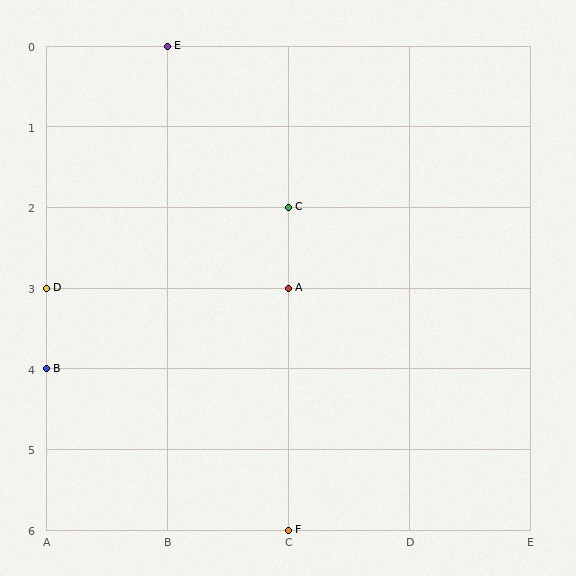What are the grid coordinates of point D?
Point D is at grid coordinates (A, 3).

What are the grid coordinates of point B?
Point B is at grid coordinates (A, 4).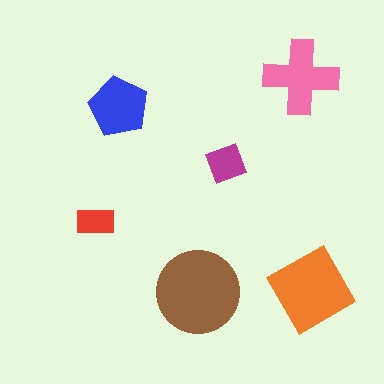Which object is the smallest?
The red rectangle.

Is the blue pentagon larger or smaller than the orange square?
Smaller.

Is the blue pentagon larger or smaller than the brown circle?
Smaller.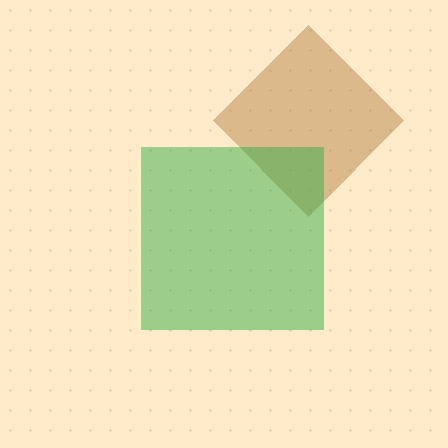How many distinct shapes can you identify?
There are 2 distinct shapes: a brown diamond, a green square.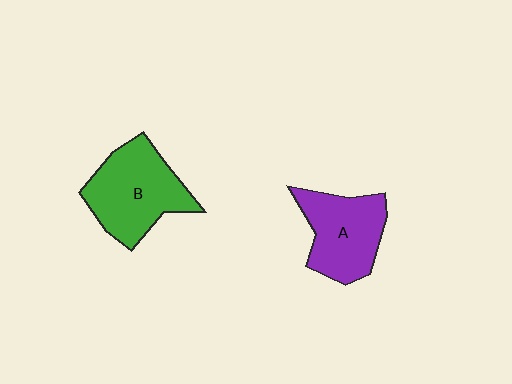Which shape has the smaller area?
Shape A (purple).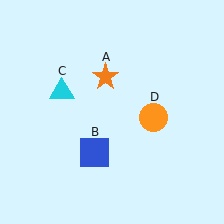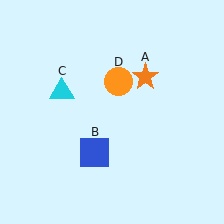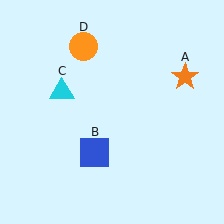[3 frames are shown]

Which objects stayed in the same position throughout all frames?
Blue square (object B) and cyan triangle (object C) remained stationary.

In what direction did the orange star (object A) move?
The orange star (object A) moved right.